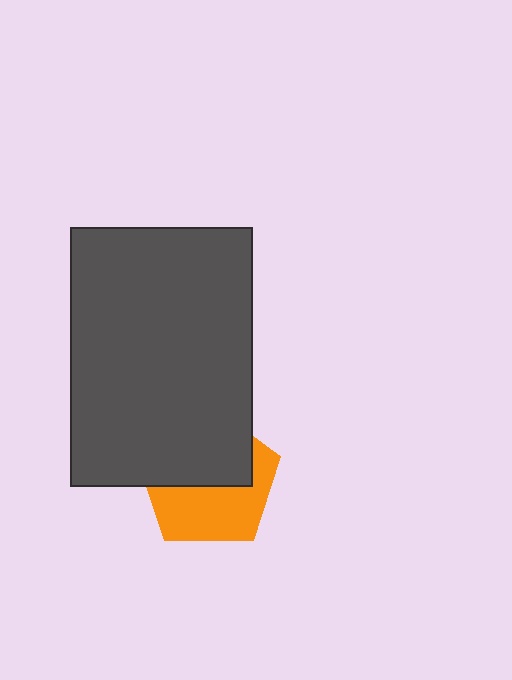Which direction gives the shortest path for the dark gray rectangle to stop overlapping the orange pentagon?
Moving up gives the shortest separation.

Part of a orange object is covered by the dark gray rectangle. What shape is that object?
It is a pentagon.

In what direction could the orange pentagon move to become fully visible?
The orange pentagon could move down. That would shift it out from behind the dark gray rectangle entirely.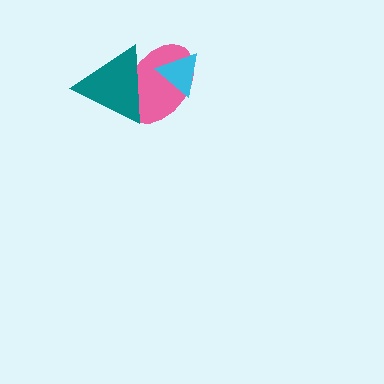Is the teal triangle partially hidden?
No, no other shape covers it.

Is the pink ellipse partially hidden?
Yes, it is partially covered by another shape.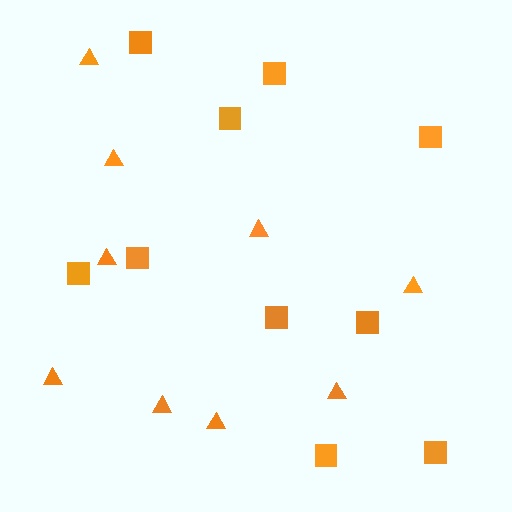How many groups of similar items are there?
There are 2 groups: one group of squares (10) and one group of triangles (9).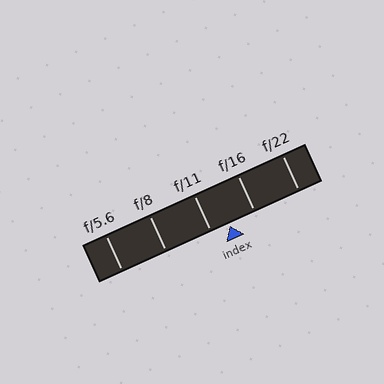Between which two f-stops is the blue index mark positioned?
The index mark is between f/11 and f/16.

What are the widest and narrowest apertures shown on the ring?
The widest aperture shown is f/5.6 and the narrowest is f/22.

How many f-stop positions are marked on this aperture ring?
There are 5 f-stop positions marked.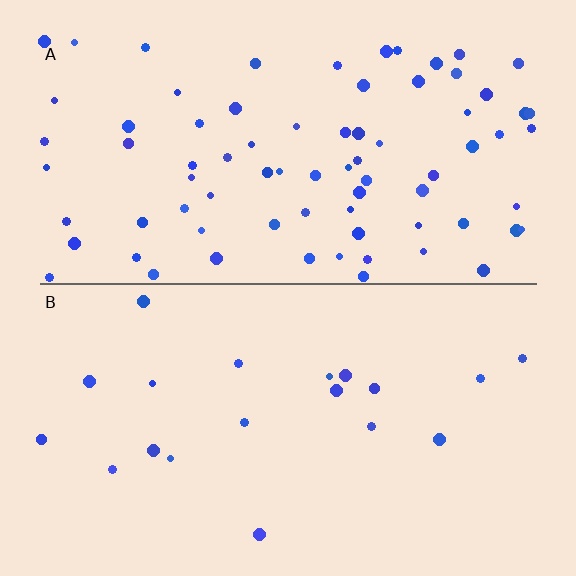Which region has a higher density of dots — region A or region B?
A (the top).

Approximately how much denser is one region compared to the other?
Approximately 4.0× — region A over region B.